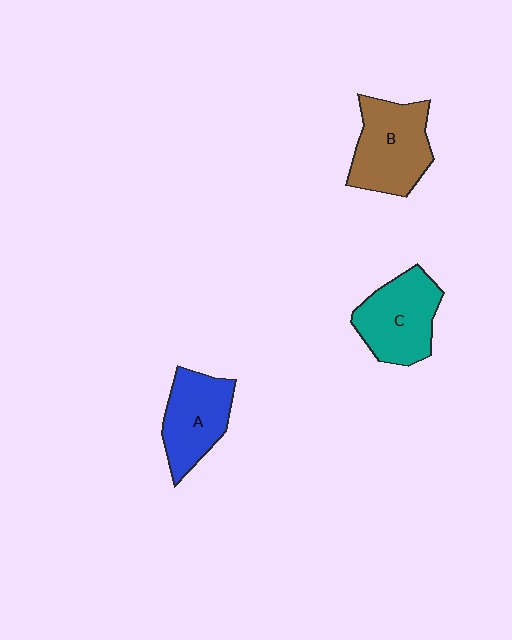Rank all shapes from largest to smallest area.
From largest to smallest: B (brown), C (teal), A (blue).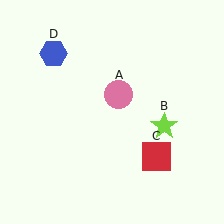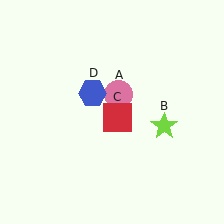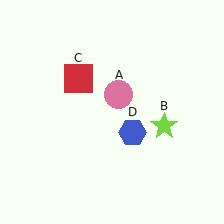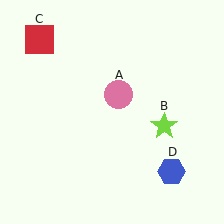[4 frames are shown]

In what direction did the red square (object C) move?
The red square (object C) moved up and to the left.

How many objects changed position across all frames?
2 objects changed position: red square (object C), blue hexagon (object D).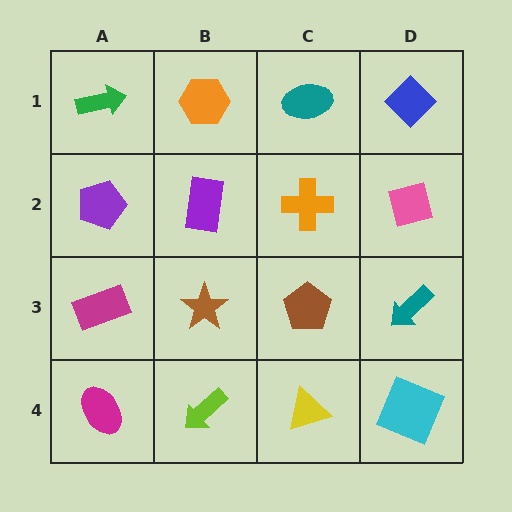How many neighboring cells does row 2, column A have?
3.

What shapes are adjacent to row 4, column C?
A brown pentagon (row 3, column C), a lime arrow (row 4, column B), a cyan square (row 4, column D).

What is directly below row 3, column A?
A magenta ellipse.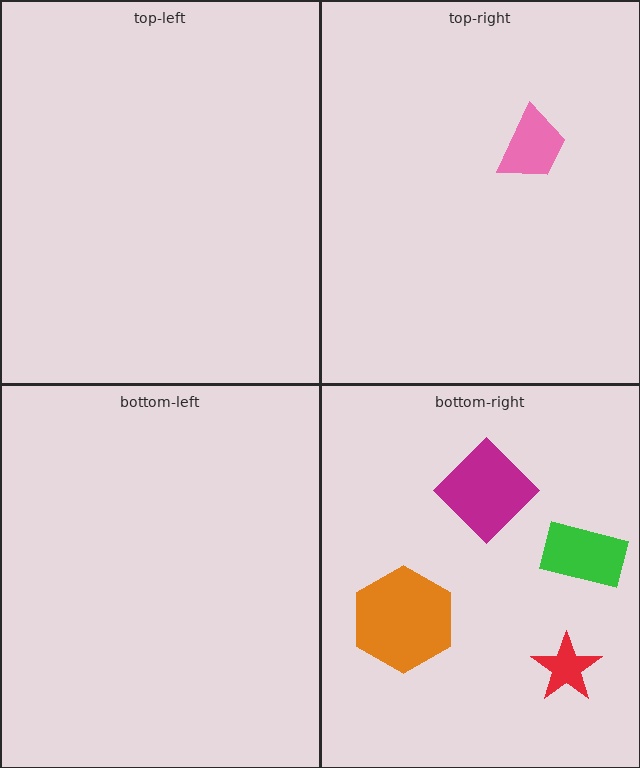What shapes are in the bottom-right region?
The orange hexagon, the red star, the magenta diamond, the green rectangle.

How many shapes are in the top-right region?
1.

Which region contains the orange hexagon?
The bottom-right region.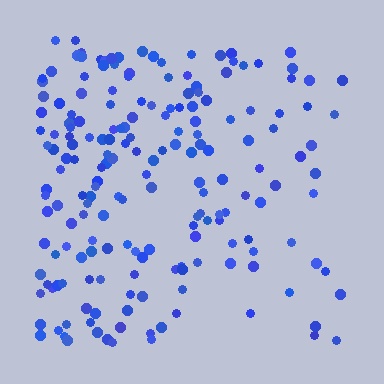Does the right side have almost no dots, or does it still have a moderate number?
Still a moderate number, just noticeably fewer than the left.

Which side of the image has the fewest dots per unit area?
The right.